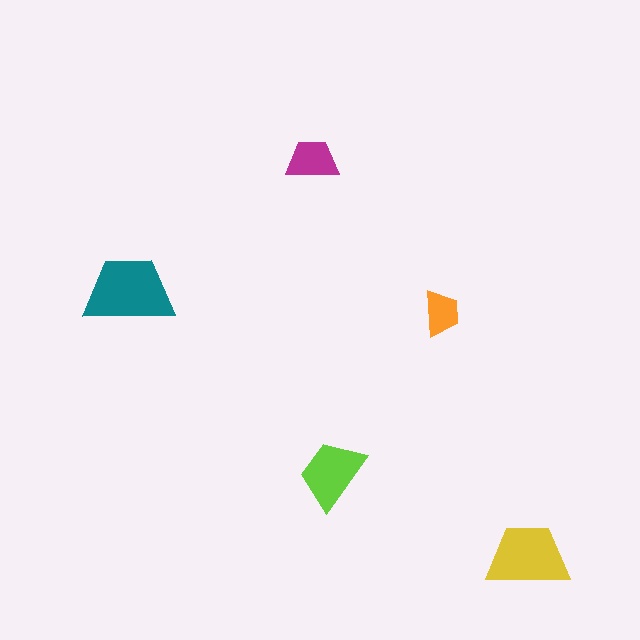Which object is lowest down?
The yellow trapezoid is bottommost.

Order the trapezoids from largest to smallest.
the teal one, the yellow one, the lime one, the magenta one, the orange one.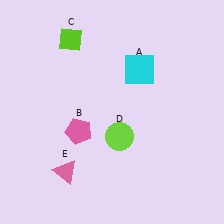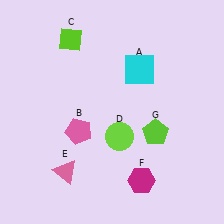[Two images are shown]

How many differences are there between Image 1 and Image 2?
There are 2 differences between the two images.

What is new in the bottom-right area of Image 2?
A magenta hexagon (F) was added in the bottom-right area of Image 2.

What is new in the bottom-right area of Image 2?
A lime pentagon (G) was added in the bottom-right area of Image 2.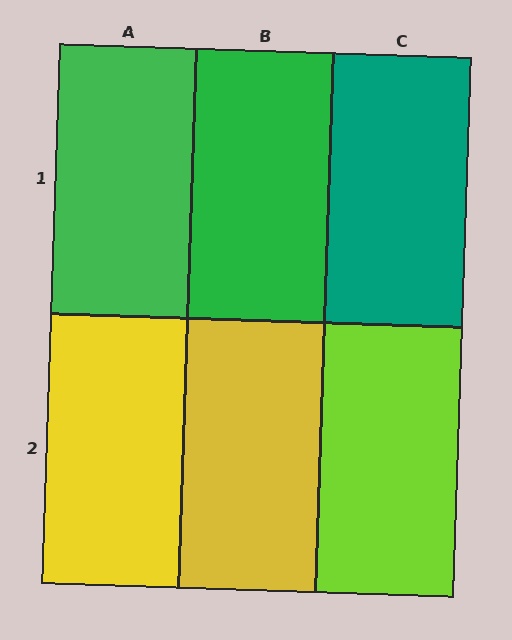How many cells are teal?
1 cell is teal.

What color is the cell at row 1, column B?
Green.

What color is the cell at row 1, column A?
Green.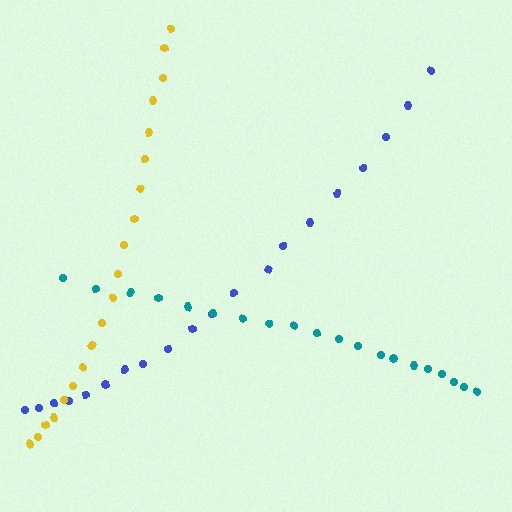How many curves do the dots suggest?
There are 3 distinct paths.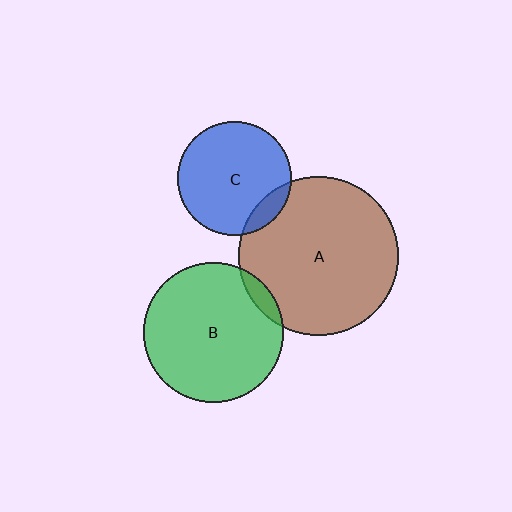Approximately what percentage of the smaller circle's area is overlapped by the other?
Approximately 10%.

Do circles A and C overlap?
Yes.